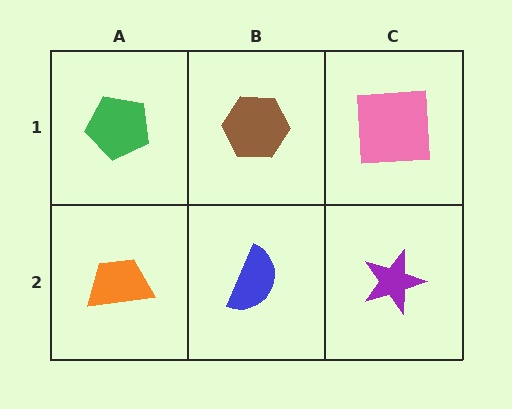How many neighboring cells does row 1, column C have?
2.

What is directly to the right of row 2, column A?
A blue semicircle.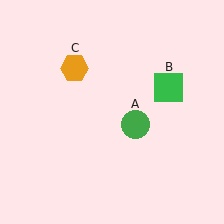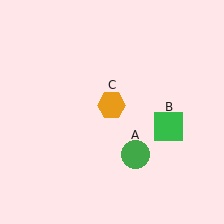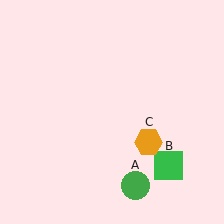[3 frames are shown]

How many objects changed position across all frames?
3 objects changed position: green circle (object A), green square (object B), orange hexagon (object C).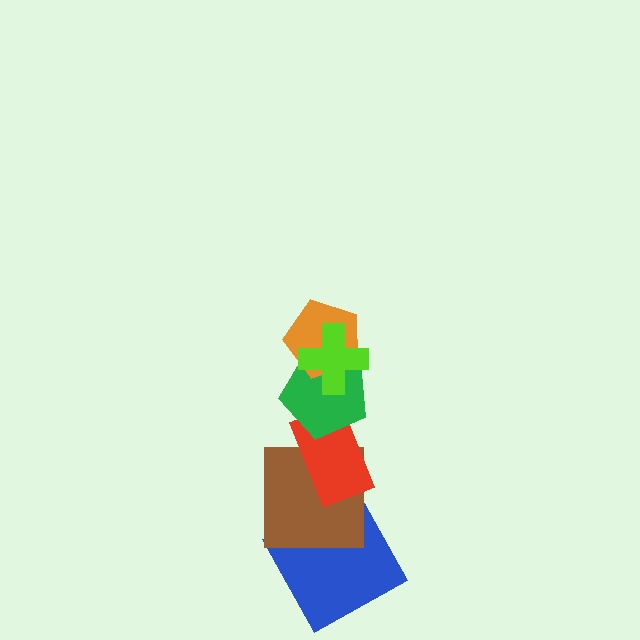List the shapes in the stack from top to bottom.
From top to bottom: the lime cross, the orange pentagon, the green pentagon, the red rectangle, the brown square, the blue square.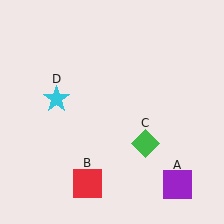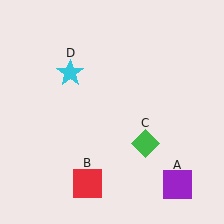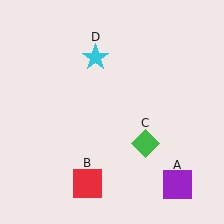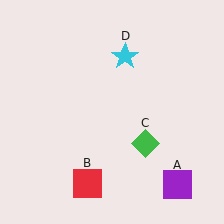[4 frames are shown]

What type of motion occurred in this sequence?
The cyan star (object D) rotated clockwise around the center of the scene.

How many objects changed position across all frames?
1 object changed position: cyan star (object D).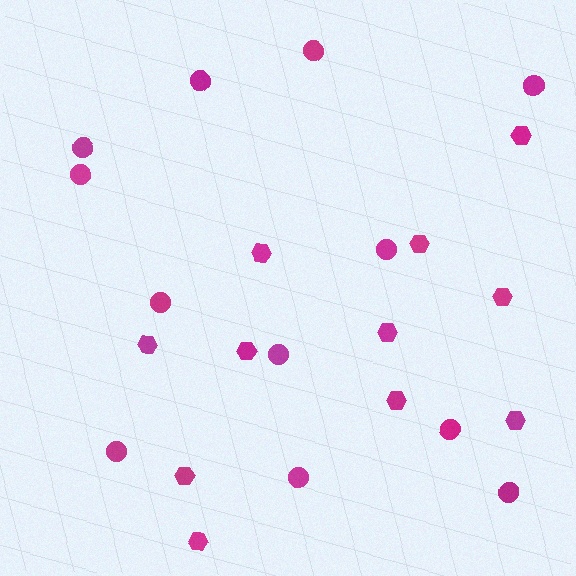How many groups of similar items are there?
There are 2 groups: one group of hexagons (11) and one group of circles (12).